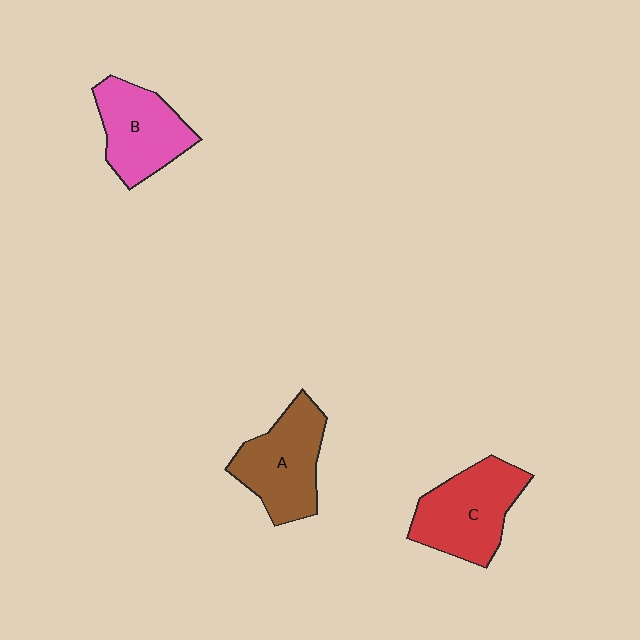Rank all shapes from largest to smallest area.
From largest to smallest: C (red), A (brown), B (pink).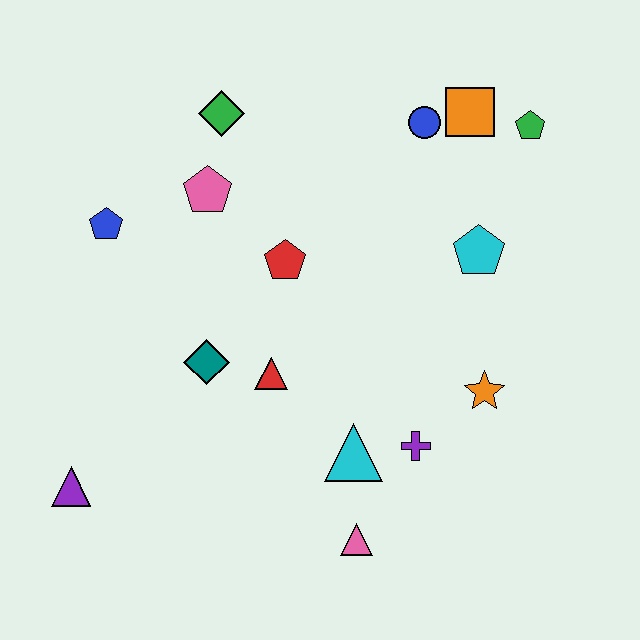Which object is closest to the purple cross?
The cyan triangle is closest to the purple cross.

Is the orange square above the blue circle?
Yes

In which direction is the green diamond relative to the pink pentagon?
The green diamond is above the pink pentagon.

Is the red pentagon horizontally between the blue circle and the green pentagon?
No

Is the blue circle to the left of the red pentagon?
No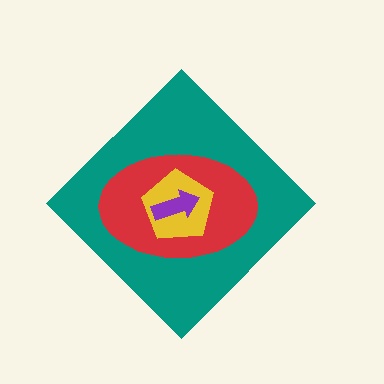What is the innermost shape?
The purple arrow.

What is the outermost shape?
The teal diamond.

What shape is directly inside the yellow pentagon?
The purple arrow.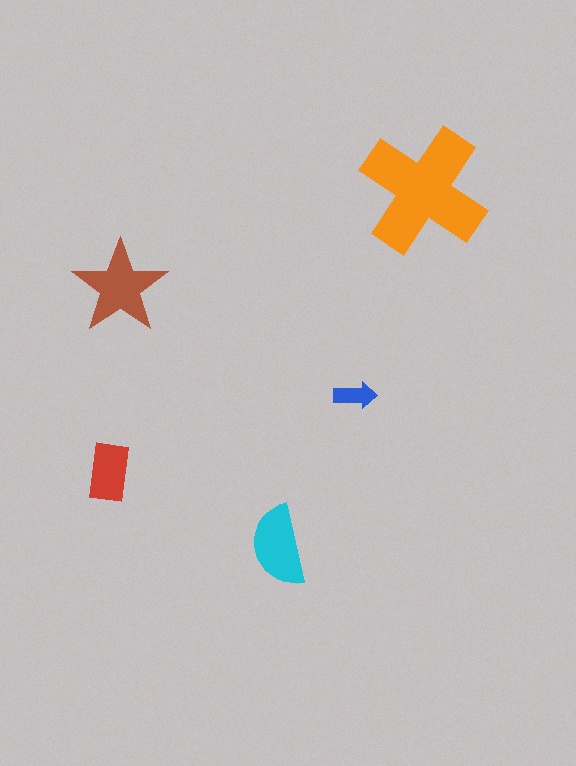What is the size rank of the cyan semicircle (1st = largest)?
3rd.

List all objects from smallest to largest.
The blue arrow, the red rectangle, the cyan semicircle, the brown star, the orange cross.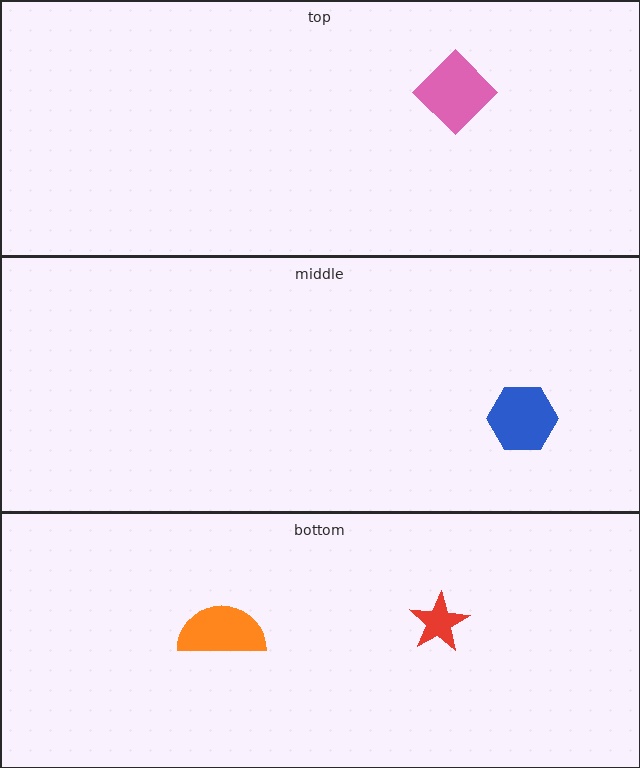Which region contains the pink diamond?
The top region.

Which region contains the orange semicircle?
The bottom region.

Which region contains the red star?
The bottom region.